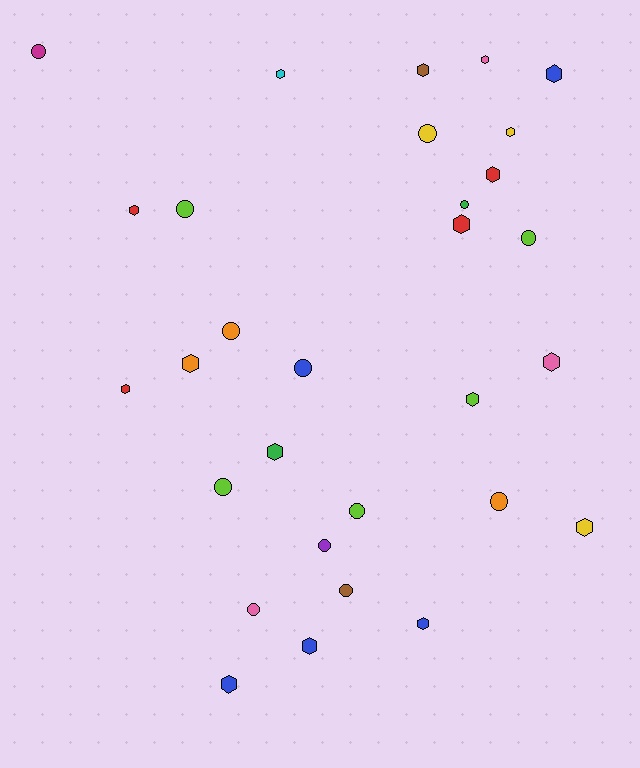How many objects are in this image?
There are 30 objects.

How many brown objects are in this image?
There are 2 brown objects.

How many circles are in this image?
There are 13 circles.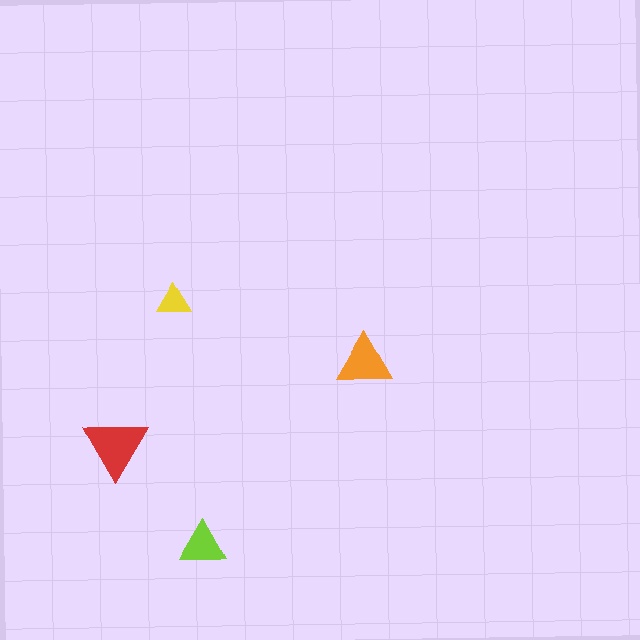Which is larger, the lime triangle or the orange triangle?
The orange one.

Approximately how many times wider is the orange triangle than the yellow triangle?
About 1.5 times wider.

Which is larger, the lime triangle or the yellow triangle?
The lime one.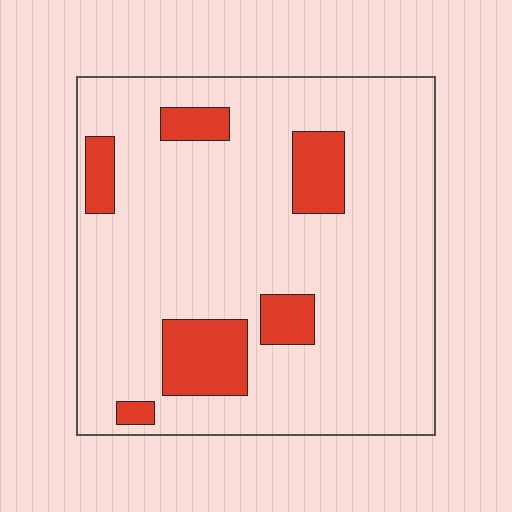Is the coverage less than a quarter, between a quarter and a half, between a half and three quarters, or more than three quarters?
Less than a quarter.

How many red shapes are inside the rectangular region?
6.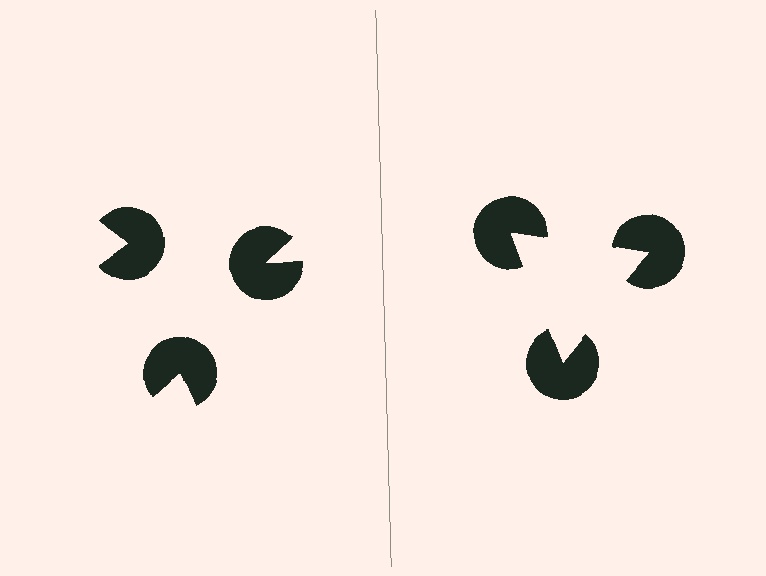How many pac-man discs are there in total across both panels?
6 — 3 on each side.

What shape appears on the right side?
An illusory triangle.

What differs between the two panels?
The pac-man discs are positioned identically on both sides; only the wedge orientations differ. On the right they align to a triangle; on the left they are misaligned.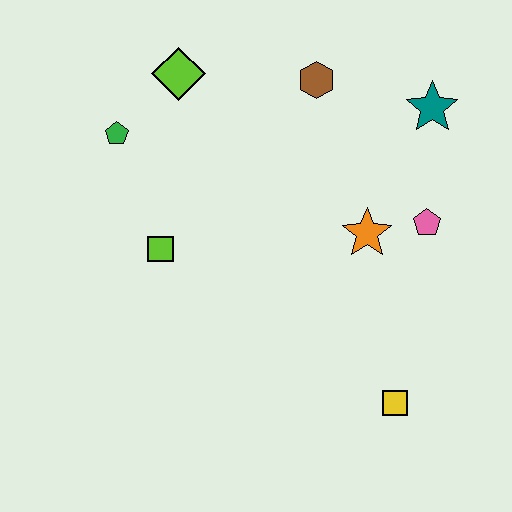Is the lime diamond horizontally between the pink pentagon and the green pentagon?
Yes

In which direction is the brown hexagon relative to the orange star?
The brown hexagon is above the orange star.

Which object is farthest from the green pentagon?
The yellow square is farthest from the green pentagon.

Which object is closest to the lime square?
The green pentagon is closest to the lime square.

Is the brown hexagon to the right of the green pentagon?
Yes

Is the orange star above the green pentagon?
No